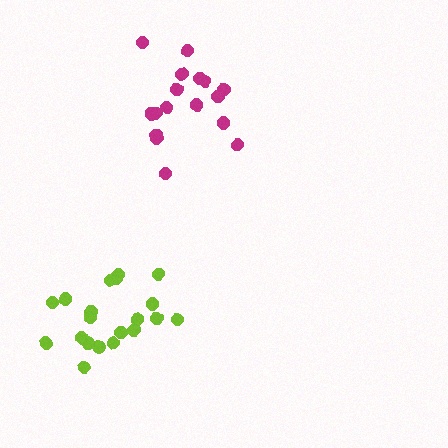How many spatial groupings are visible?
There are 2 spatial groupings.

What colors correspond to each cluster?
The clusters are colored: lime, magenta.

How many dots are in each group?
Group 1: 20 dots, Group 2: 17 dots (37 total).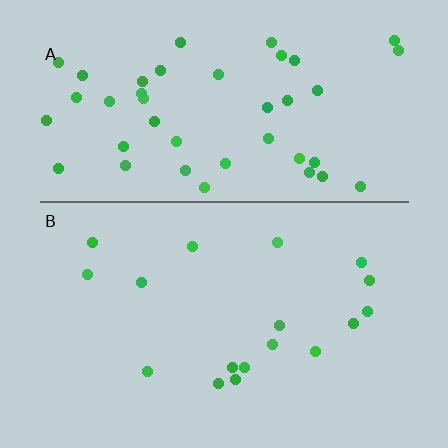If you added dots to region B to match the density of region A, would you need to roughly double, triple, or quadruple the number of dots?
Approximately double.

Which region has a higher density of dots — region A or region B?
A (the top).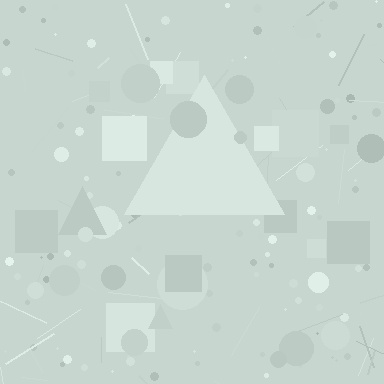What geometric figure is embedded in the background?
A triangle is embedded in the background.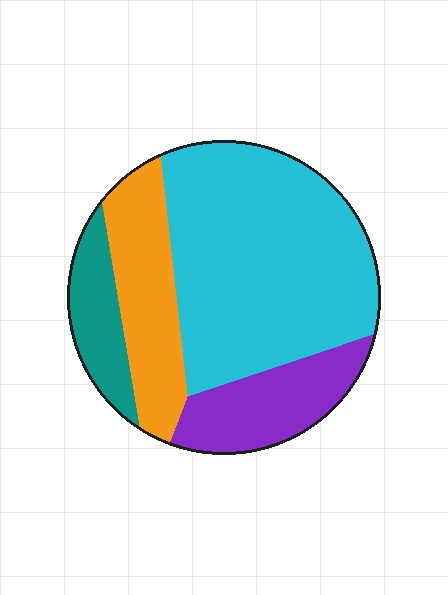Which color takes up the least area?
Teal, at roughly 10%.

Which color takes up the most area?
Cyan, at roughly 55%.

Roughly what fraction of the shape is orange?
Orange covers roughly 20% of the shape.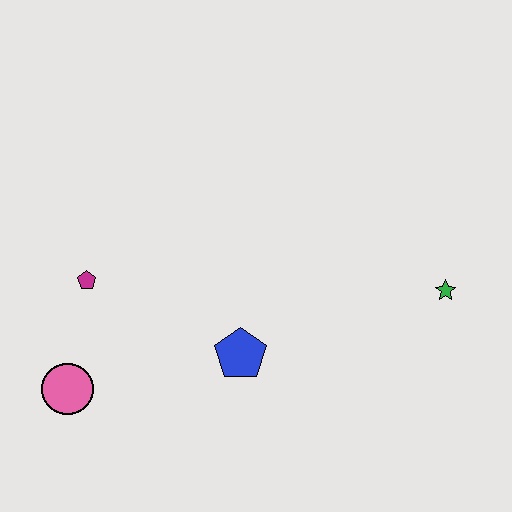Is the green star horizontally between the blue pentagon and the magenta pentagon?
No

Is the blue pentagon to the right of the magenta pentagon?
Yes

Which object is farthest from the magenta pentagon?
The green star is farthest from the magenta pentagon.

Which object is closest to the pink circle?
The magenta pentagon is closest to the pink circle.